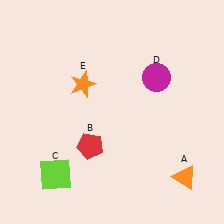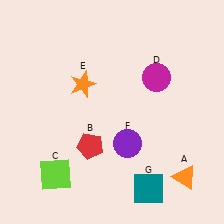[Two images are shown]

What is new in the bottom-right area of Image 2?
A teal square (G) was added in the bottom-right area of Image 2.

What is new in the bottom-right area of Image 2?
A purple circle (F) was added in the bottom-right area of Image 2.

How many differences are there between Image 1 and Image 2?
There are 2 differences between the two images.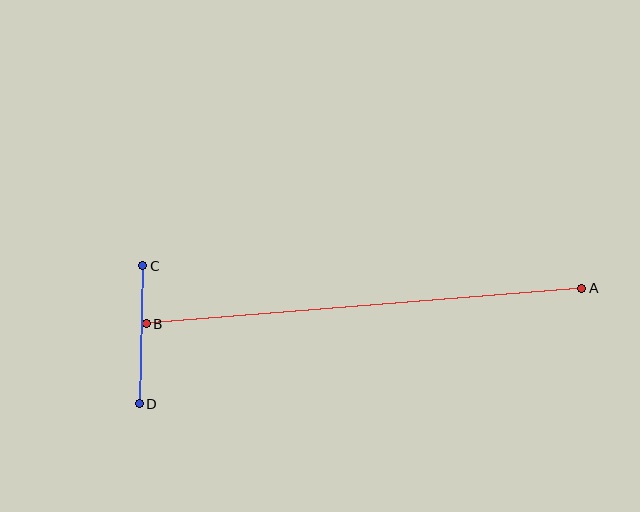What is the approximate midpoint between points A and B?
The midpoint is at approximately (364, 306) pixels.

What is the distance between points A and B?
The distance is approximately 437 pixels.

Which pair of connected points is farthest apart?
Points A and B are farthest apart.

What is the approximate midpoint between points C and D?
The midpoint is at approximately (141, 335) pixels.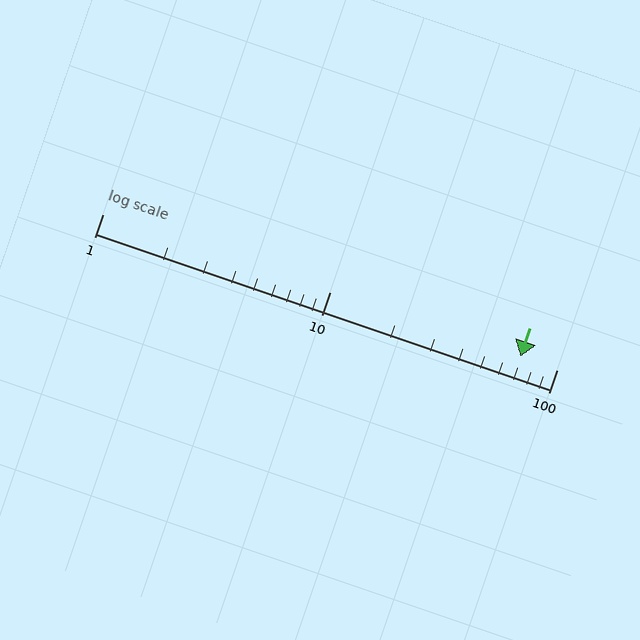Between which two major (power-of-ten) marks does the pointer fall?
The pointer is between 10 and 100.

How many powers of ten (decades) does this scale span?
The scale spans 2 decades, from 1 to 100.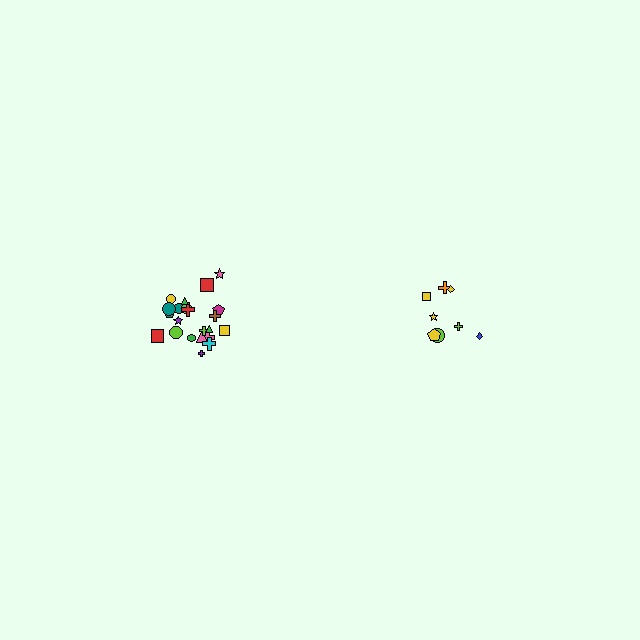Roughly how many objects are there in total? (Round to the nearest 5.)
Roughly 30 objects in total.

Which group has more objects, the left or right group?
The left group.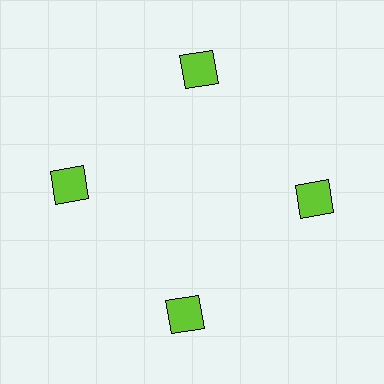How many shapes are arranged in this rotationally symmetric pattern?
There are 4 shapes, arranged in 4 groups of 1.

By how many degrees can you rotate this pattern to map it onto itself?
The pattern maps onto itself every 90 degrees of rotation.